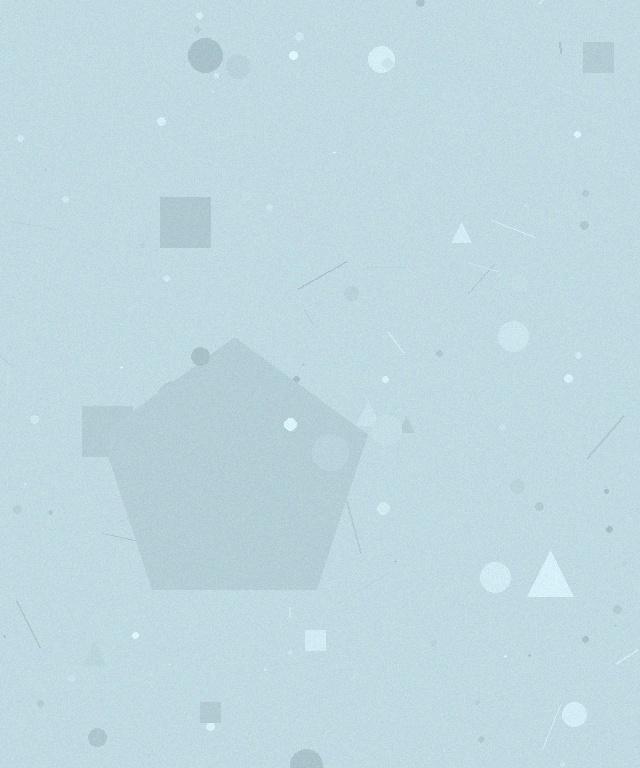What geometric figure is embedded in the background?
A pentagon is embedded in the background.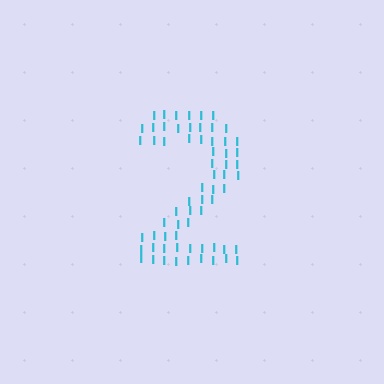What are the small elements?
The small elements are letter I's.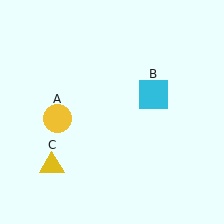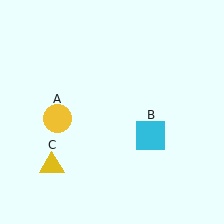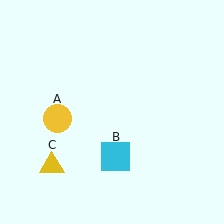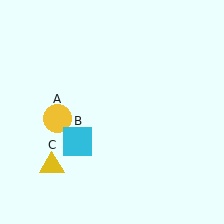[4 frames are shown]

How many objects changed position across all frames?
1 object changed position: cyan square (object B).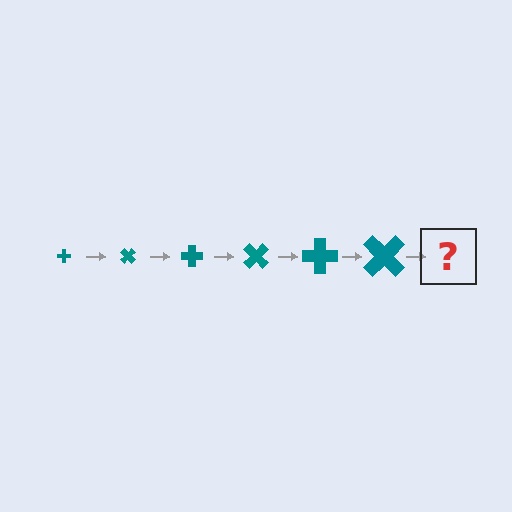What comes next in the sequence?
The next element should be a cross, larger than the previous one and rotated 270 degrees from the start.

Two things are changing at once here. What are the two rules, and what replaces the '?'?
The two rules are that the cross grows larger each step and it rotates 45 degrees each step. The '?' should be a cross, larger than the previous one and rotated 270 degrees from the start.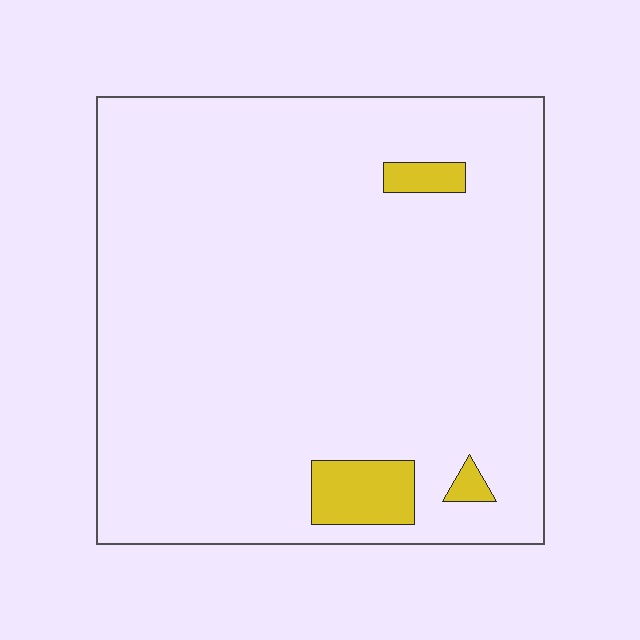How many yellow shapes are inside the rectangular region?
3.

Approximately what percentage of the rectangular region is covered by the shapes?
Approximately 5%.